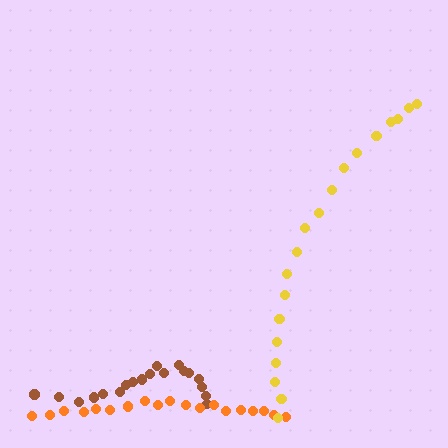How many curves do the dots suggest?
There are 3 distinct paths.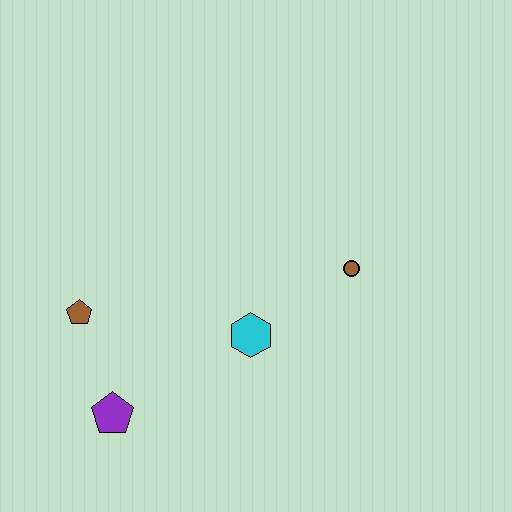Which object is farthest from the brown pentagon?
The brown circle is farthest from the brown pentagon.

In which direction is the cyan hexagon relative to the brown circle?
The cyan hexagon is to the left of the brown circle.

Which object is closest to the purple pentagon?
The brown pentagon is closest to the purple pentagon.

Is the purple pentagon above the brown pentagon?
No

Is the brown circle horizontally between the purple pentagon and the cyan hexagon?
No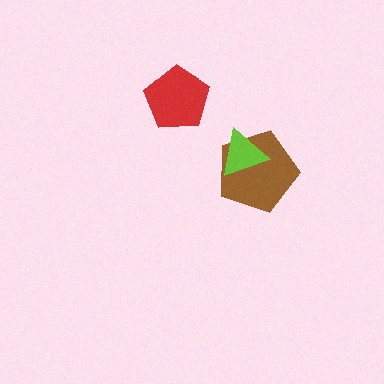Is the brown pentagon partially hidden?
Yes, it is partially covered by another shape.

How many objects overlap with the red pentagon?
0 objects overlap with the red pentagon.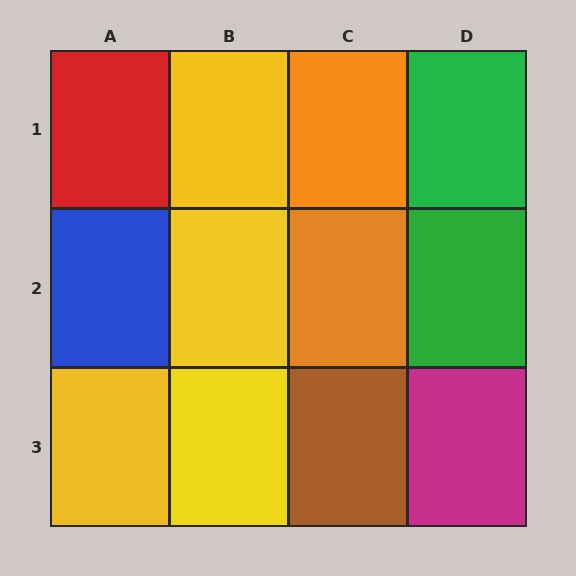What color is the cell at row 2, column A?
Blue.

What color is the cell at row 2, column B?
Yellow.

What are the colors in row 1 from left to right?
Red, yellow, orange, green.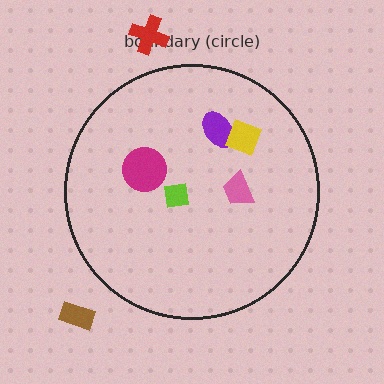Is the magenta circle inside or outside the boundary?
Inside.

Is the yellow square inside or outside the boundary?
Inside.